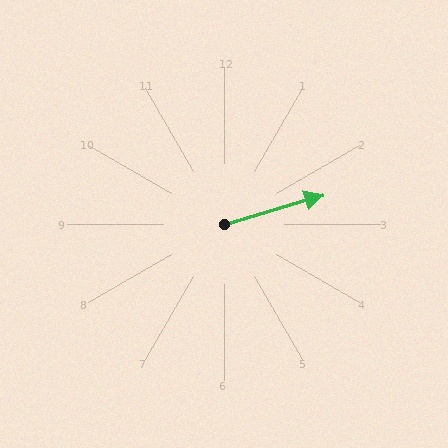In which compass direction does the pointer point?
East.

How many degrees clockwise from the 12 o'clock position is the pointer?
Approximately 74 degrees.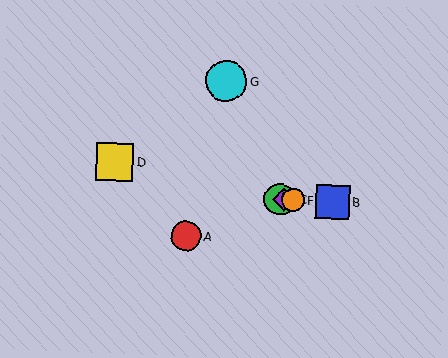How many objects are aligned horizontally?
4 objects (B, C, E, F) are aligned horizontally.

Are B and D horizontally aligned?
No, B is at y≈202 and D is at y≈162.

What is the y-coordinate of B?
Object B is at y≈202.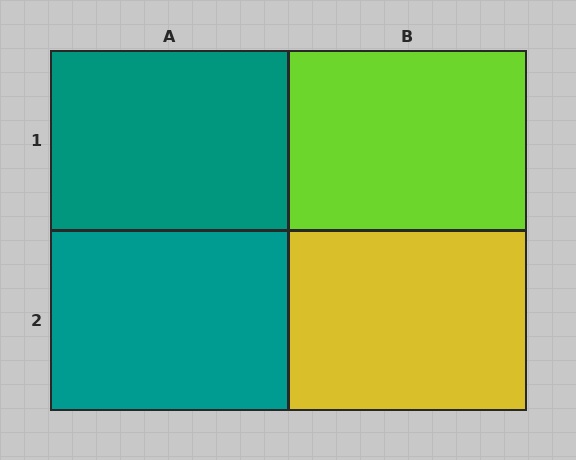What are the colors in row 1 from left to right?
Teal, lime.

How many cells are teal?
2 cells are teal.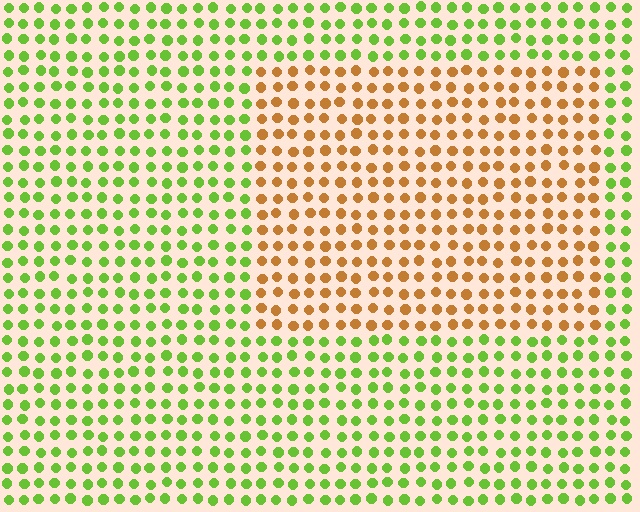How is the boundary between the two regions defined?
The boundary is defined purely by a slight shift in hue (about 67 degrees). Spacing, size, and orientation are identical on both sides.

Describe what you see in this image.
The image is filled with small lime elements in a uniform arrangement. A rectangle-shaped region is visible where the elements are tinted to a slightly different hue, forming a subtle color boundary.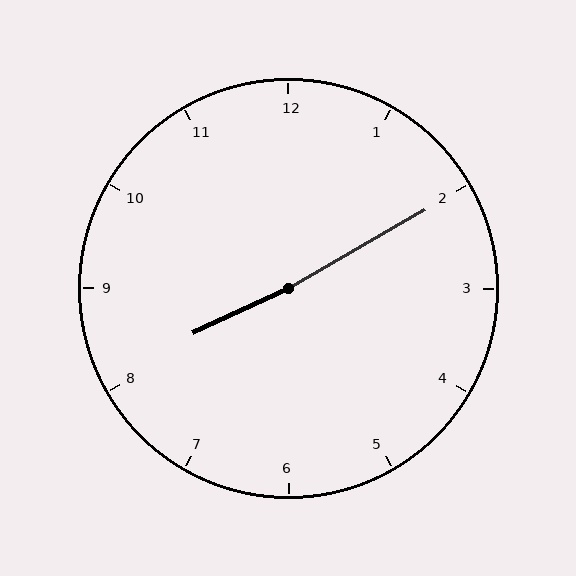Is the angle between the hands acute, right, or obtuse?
It is obtuse.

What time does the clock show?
8:10.